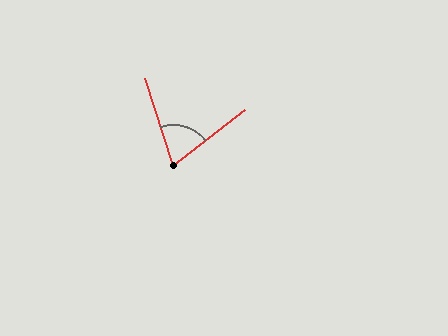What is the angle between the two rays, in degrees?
Approximately 70 degrees.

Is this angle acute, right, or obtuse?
It is acute.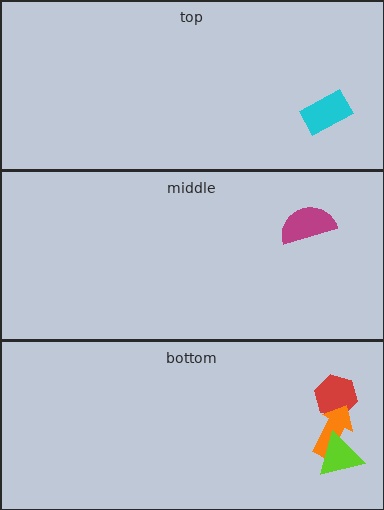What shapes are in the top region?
The cyan rectangle.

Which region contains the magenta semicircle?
The middle region.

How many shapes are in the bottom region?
3.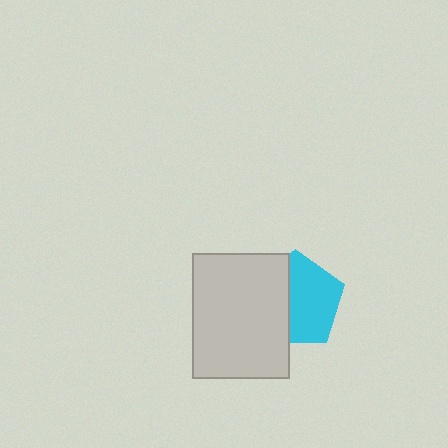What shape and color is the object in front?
The object in front is a light gray rectangle.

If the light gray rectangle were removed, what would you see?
You would see the complete cyan pentagon.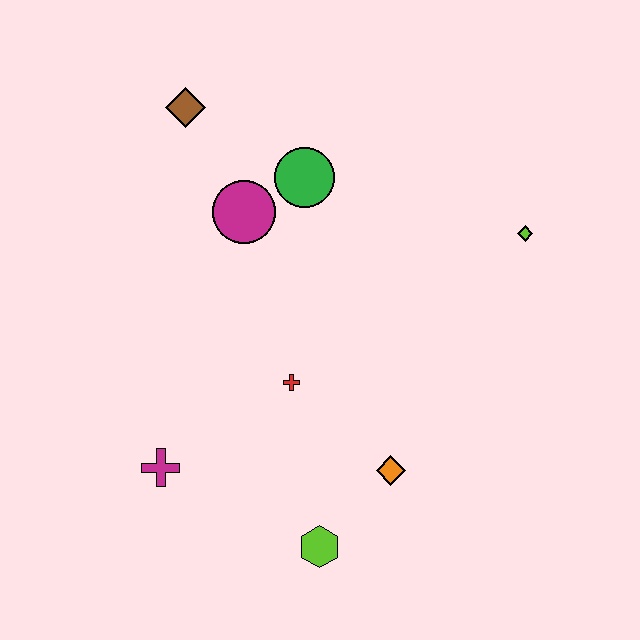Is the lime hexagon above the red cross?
No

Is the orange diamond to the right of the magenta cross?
Yes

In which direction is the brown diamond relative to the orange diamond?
The brown diamond is above the orange diamond.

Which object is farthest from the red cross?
The brown diamond is farthest from the red cross.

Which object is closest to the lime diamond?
The green circle is closest to the lime diamond.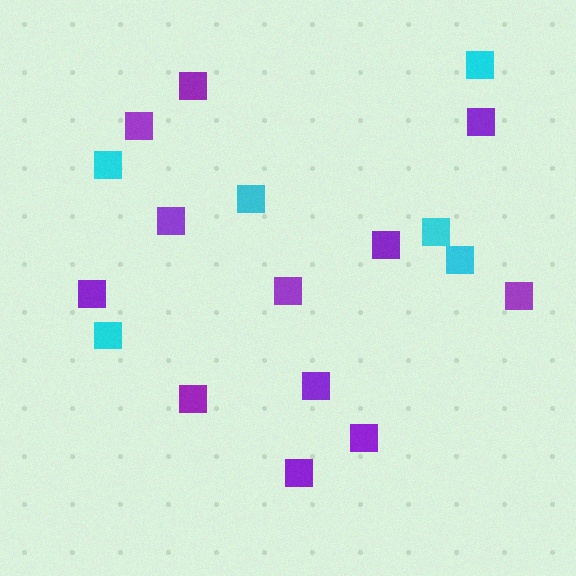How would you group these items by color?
There are 2 groups: one group of purple squares (12) and one group of cyan squares (6).